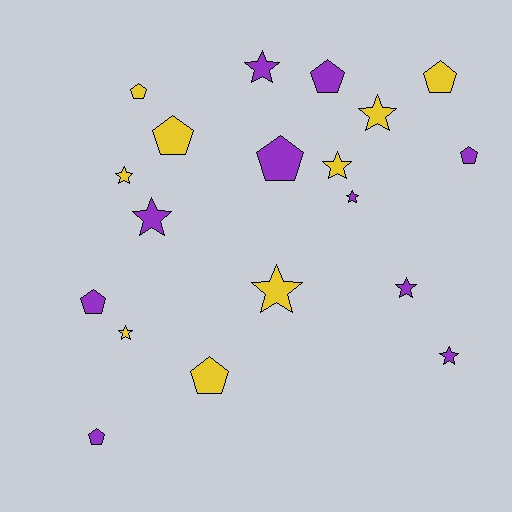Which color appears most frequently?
Purple, with 10 objects.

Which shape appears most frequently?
Star, with 10 objects.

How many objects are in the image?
There are 19 objects.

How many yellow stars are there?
There are 5 yellow stars.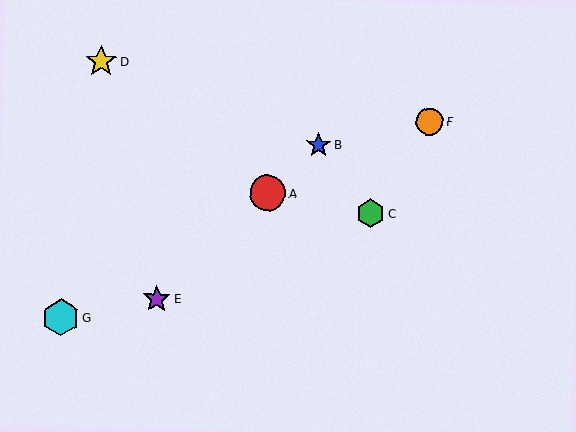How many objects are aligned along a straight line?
3 objects (A, B, E) are aligned along a straight line.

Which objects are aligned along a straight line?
Objects A, B, E are aligned along a straight line.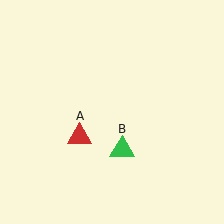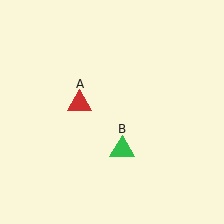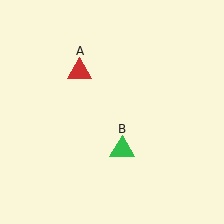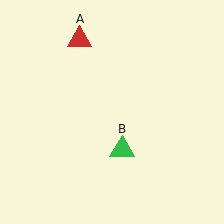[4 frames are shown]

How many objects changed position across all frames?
1 object changed position: red triangle (object A).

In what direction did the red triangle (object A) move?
The red triangle (object A) moved up.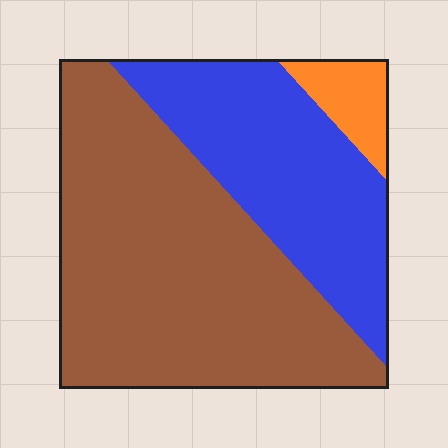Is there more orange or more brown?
Brown.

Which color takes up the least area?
Orange, at roughly 5%.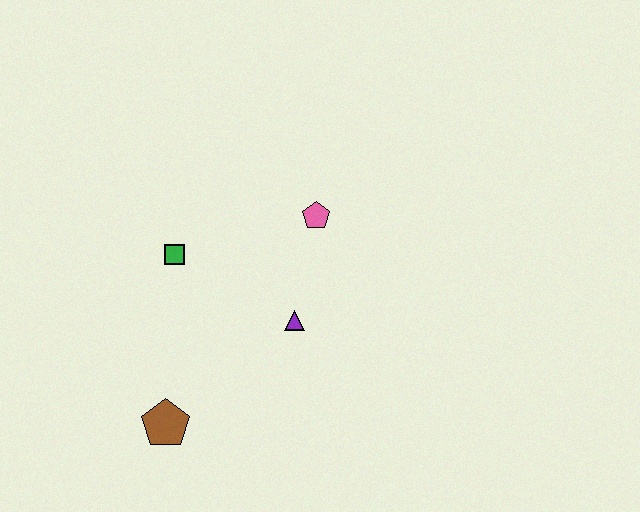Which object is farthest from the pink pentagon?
The brown pentagon is farthest from the pink pentagon.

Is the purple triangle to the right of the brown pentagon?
Yes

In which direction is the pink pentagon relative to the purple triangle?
The pink pentagon is above the purple triangle.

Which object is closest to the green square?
The purple triangle is closest to the green square.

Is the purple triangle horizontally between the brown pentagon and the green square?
No